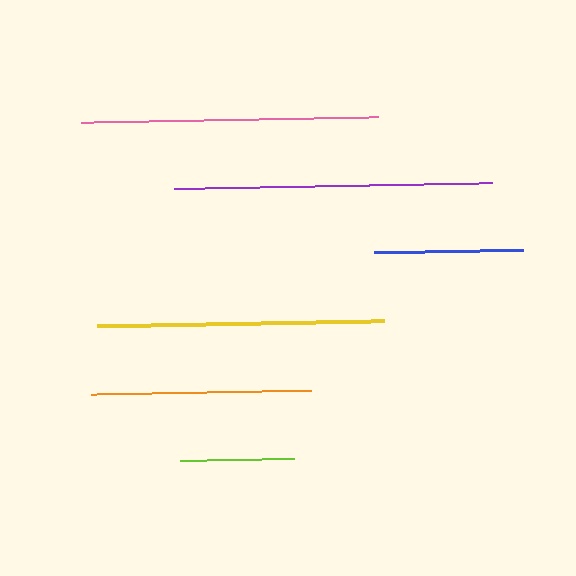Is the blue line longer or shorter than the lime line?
The blue line is longer than the lime line.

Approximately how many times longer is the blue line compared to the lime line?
The blue line is approximately 1.3 times the length of the lime line.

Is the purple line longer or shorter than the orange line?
The purple line is longer than the orange line.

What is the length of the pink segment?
The pink segment is approximately 298 pixels long.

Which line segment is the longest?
The purple line is the longest at approximately 318 pixels.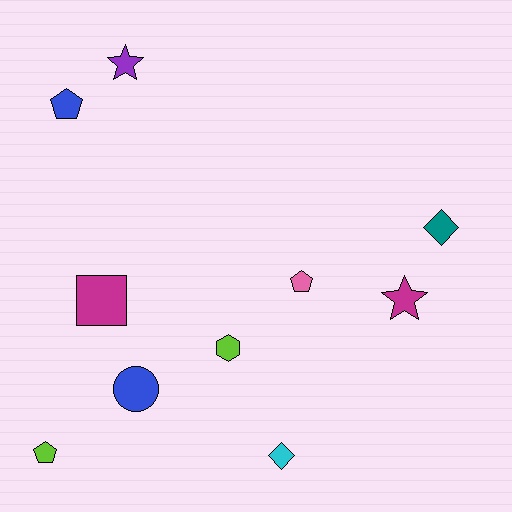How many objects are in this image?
There are 10 objects.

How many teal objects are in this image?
There is 1 teal object.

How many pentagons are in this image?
There are 3 pentagons.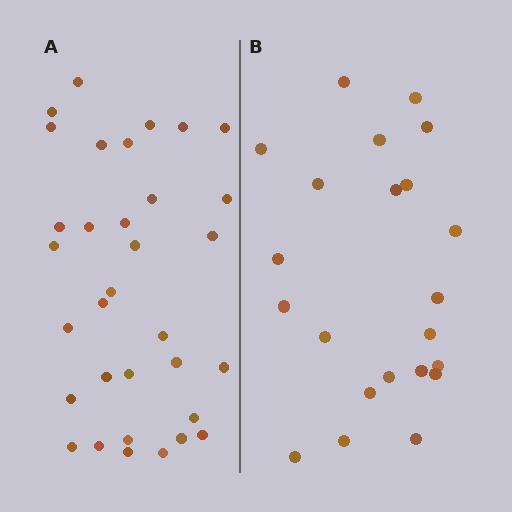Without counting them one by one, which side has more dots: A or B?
Region A (the left region) has more dots.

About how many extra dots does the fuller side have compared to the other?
Region A has roughly 12 or so more dots than region B.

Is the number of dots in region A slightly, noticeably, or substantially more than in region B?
Region A has substantially more. The ratio is roughly 1.5 to 1.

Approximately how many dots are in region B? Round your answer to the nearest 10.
About 20 dots. (The exact count is 22, which rounds to 20.)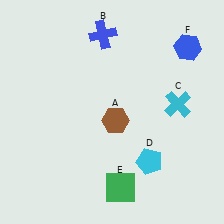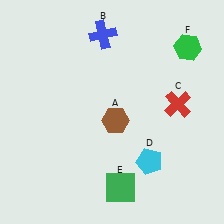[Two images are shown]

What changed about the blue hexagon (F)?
In Image 1, F is blue. In Image 2, it changed to green.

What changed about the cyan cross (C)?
In Image 1, C is cyan. In Image 2, it changed to red.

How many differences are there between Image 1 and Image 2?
There are 2 differences between the two images.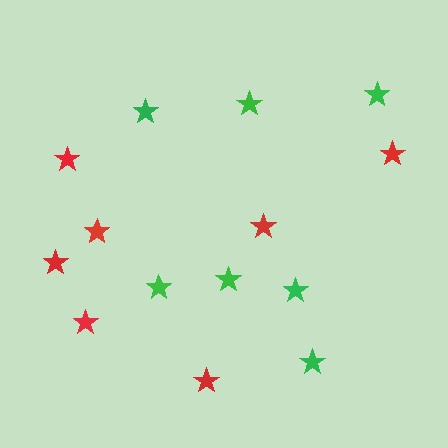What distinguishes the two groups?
There are 2 groups: one group of red stars (7) and one group of green stars (7).